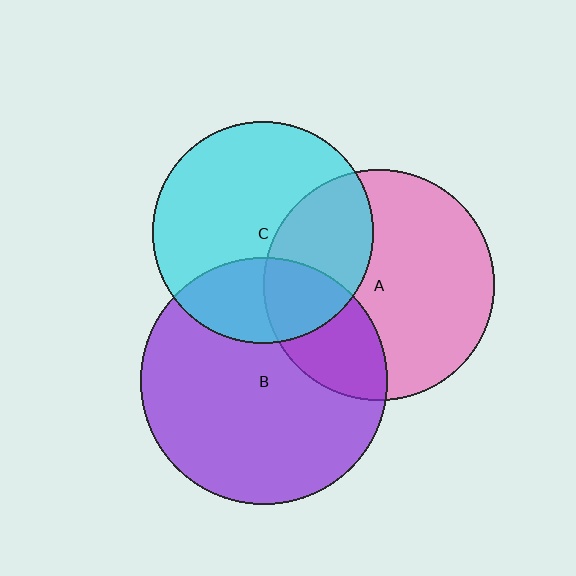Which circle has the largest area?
Circle B (purple).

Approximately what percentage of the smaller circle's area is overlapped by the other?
Approximately 30%.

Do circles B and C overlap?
Yes.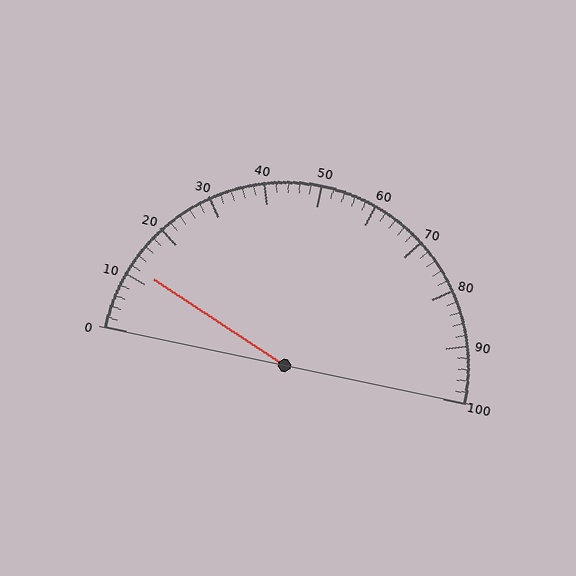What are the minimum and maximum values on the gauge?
The gauge ranges from 0 to 100.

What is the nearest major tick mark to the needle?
The nearest major tick mark is 10.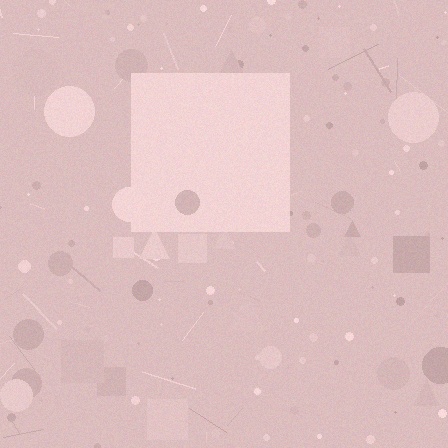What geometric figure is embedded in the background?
A square is embedded in the background.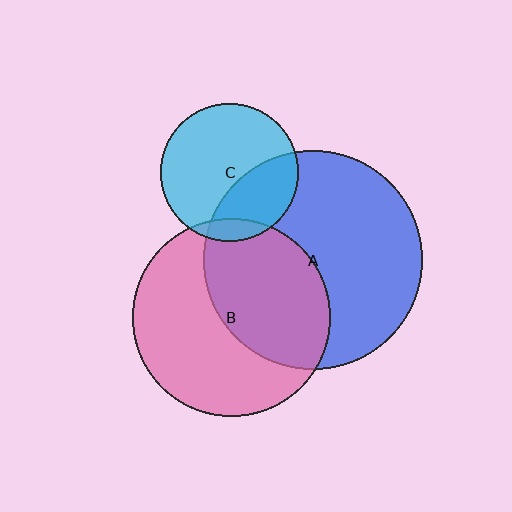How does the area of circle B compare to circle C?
Approximately 2.1 times.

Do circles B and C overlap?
Yes.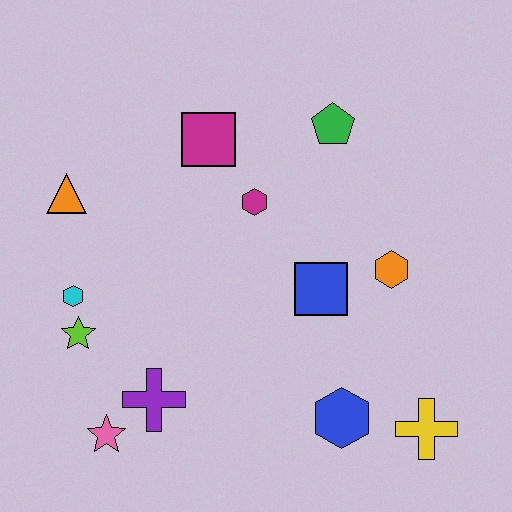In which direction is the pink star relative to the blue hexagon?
The pink star is to the left of the blue hexagon.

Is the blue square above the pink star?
Yes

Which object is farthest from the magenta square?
The yellow cross is farthest from the magenta square.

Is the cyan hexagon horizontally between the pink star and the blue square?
No